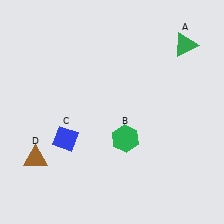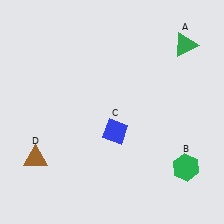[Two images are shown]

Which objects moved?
The objects that moved are: the green hexagon (B), the blue diamond (C).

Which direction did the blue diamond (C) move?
The blue diamond (C) moved right.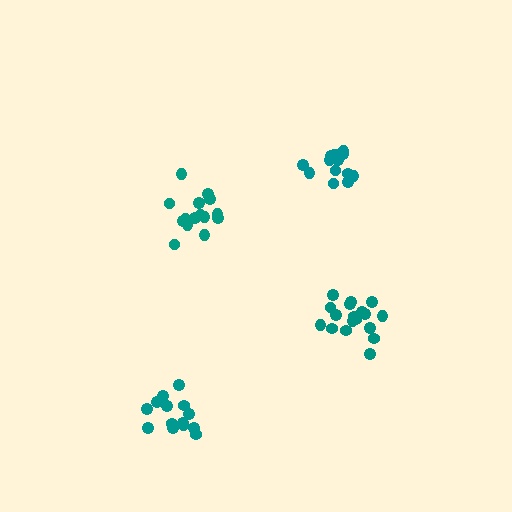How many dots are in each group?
Group 1: 14 dots, Group 2: 18 dots, Group 3: 15 dots, Group 4: 14 dots (61 total).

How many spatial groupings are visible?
There are 4 spatial groupings.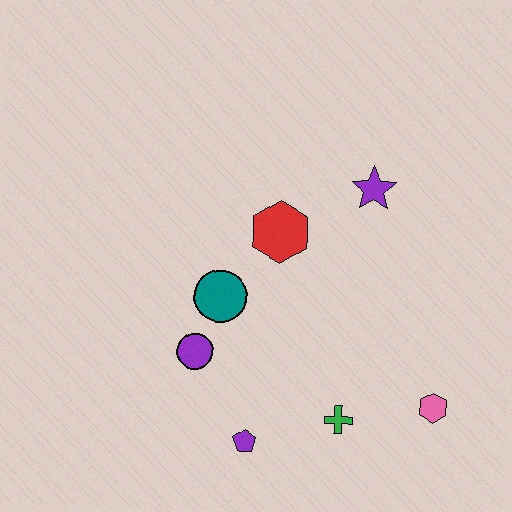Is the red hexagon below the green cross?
No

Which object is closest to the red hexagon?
The teal circle is closest to the red hexagon.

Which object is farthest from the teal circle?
The pink hexagon is farthest from the teal circle.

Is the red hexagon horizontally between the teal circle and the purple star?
Yes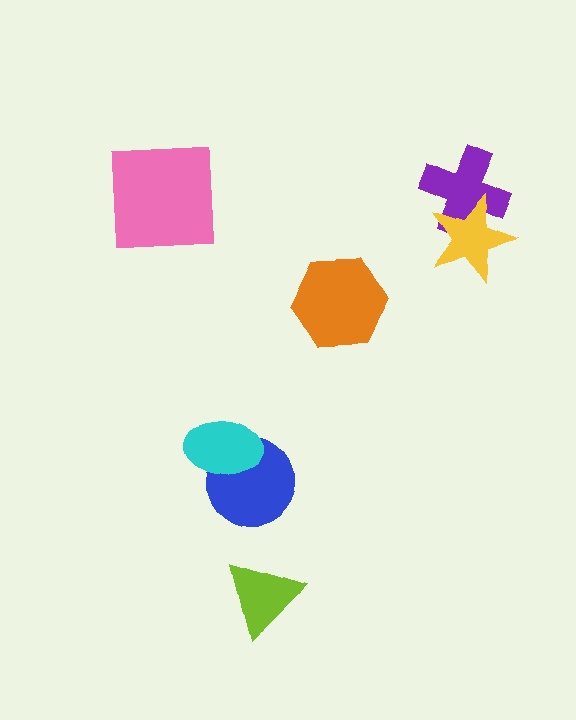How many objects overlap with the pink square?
0 objects overlap with the pink square.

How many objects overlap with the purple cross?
1 object overlaps with the purple cross.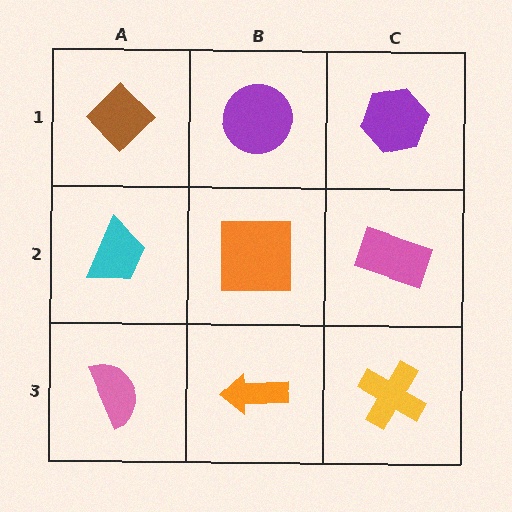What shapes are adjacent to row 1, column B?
An orange square (row 2, column B), a brown diamond (row 1, column A), a purple hexagon (row 1, column C).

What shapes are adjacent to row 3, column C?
A pink rectangle (row 2, column C), an orange arrow (row 3, column B).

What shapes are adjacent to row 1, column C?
A pink rectangle (row 2, column C), a purple circle (row 1, column B).